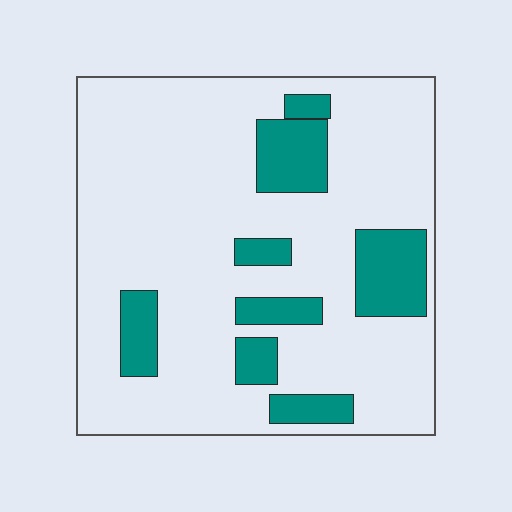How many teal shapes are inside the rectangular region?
8.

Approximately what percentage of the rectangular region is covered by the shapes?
Approximately 20%.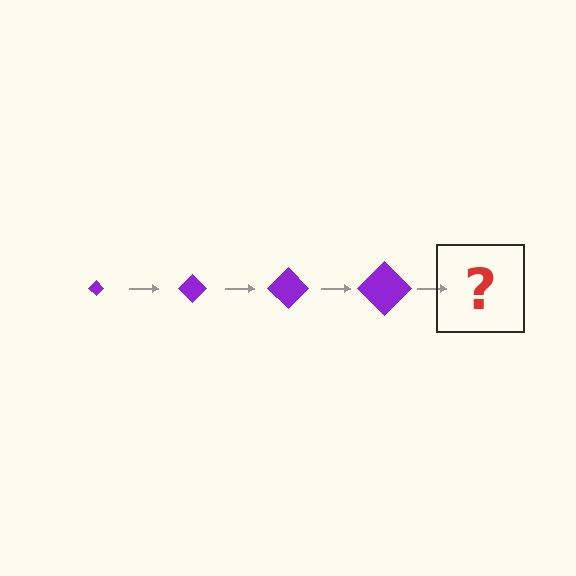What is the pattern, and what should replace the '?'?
The pattern is that the diamond gets progressively larger each step. The '?' should be a purple diamond, larger than the previous one.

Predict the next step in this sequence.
The next step is a purple diamond, larger than the previous one.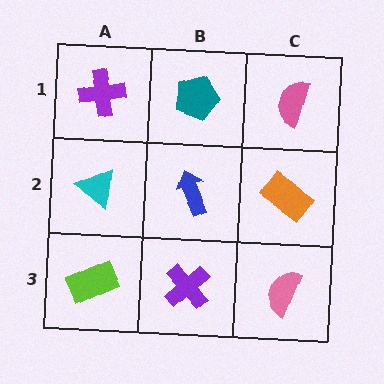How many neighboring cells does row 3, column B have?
3.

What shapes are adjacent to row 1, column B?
A blue arrow (row 2, column B), a purple cross (row 1, column A), a pink semicircle (row 1, column C).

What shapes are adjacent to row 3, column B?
A blue arrow (row 2, column B), a lime rectangle (row 3, column A), a pink semicircle (row 3, column C).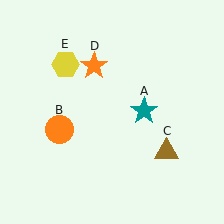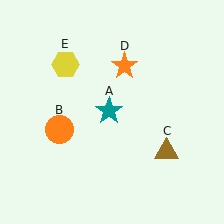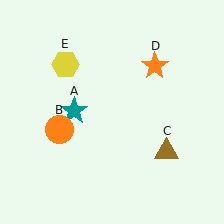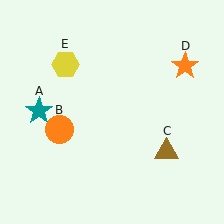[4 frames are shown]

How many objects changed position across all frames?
2 objects changed position: teal star (object A), orange star (object D).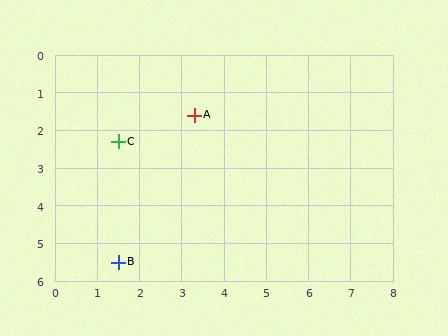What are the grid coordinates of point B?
Point B is at approximately (1.5, 5.5).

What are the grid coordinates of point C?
Point C is at approximately (1.5, 2.3).